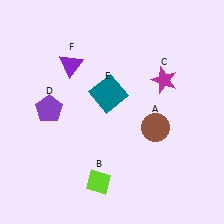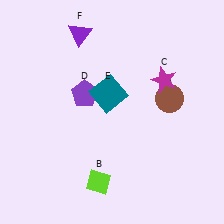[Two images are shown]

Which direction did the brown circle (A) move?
The brown circle (A) moved up.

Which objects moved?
The objects that moved are: the brown circle (A), the purple pentagon (D), the purple triangle (F).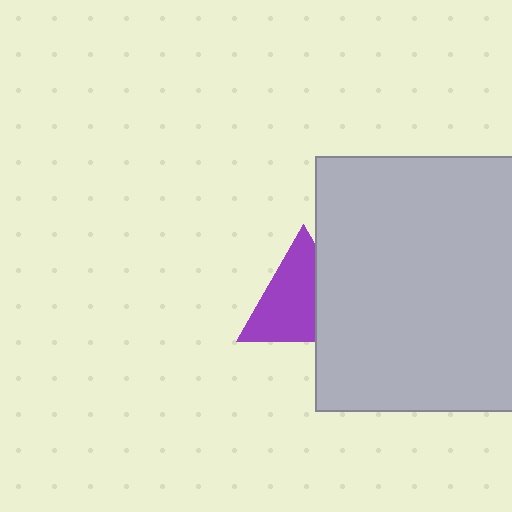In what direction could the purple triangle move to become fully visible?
The purple triangle could move left. That would shift it out from behind the light gray rectangle entirely.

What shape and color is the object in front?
The object in front is a light gray rectangle.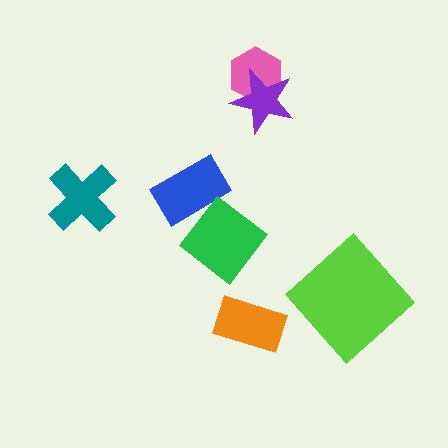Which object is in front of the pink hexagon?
The purple star is in front of the pink hexagon.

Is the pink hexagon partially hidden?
Yes, it is partially covered by another shape.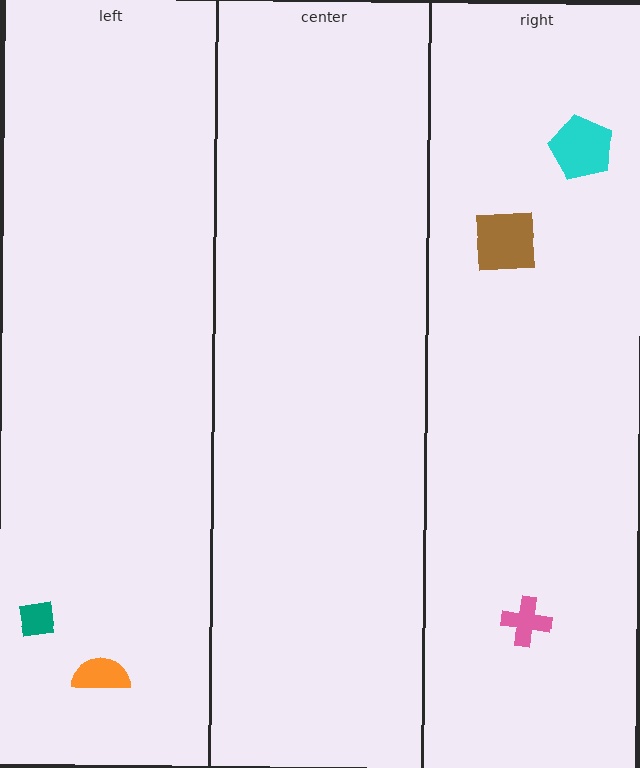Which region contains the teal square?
The left region.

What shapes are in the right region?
The pink cross, the brown square, the cyan pentagon.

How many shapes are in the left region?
2.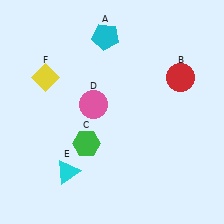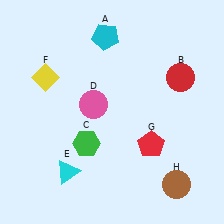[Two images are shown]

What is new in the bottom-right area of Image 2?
A brown circle (H) was added in the bottom-right area of Image 2.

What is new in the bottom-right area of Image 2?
A red pentagon (G) was added in the bottom-right area of Image 2.